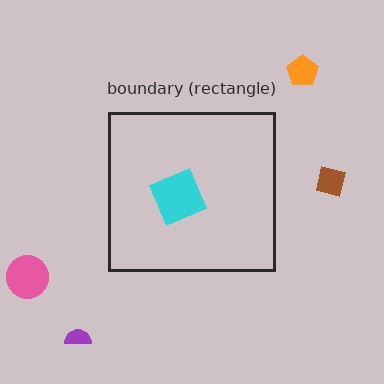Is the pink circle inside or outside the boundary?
Outside.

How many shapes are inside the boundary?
1 inside, 4 outside.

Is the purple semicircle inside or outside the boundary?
Outside.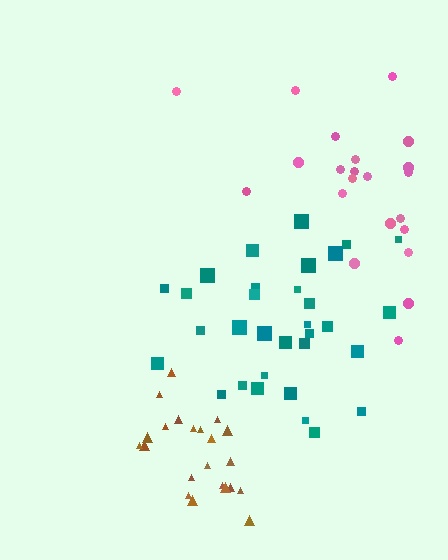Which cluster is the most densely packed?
Brown.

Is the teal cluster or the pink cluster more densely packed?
Teal.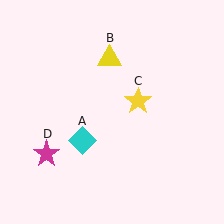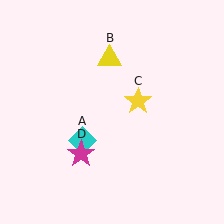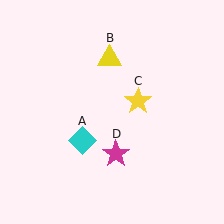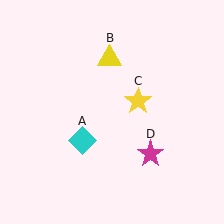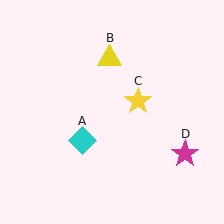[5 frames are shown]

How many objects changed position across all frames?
1 object changed position: magenta star (object D).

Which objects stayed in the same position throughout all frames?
Cyan diamond (object A) and yellow triangle (object B) and yellow star (object C) remained stationary.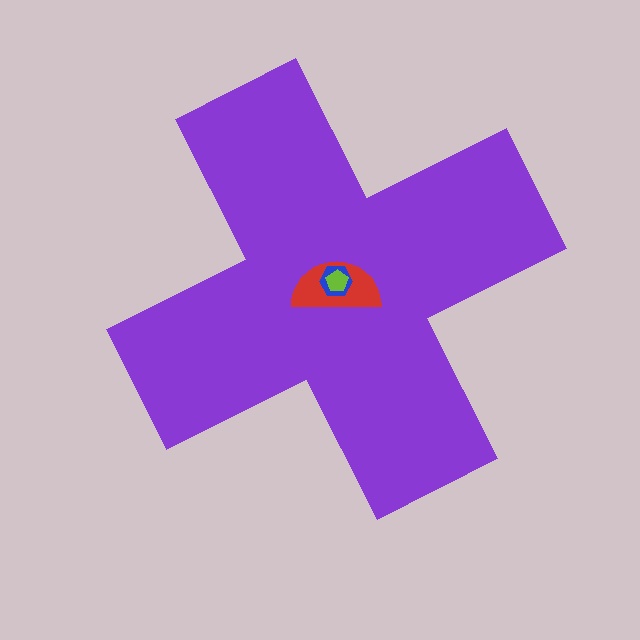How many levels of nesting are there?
4.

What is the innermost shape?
The lime pentagon.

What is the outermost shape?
The purple cross.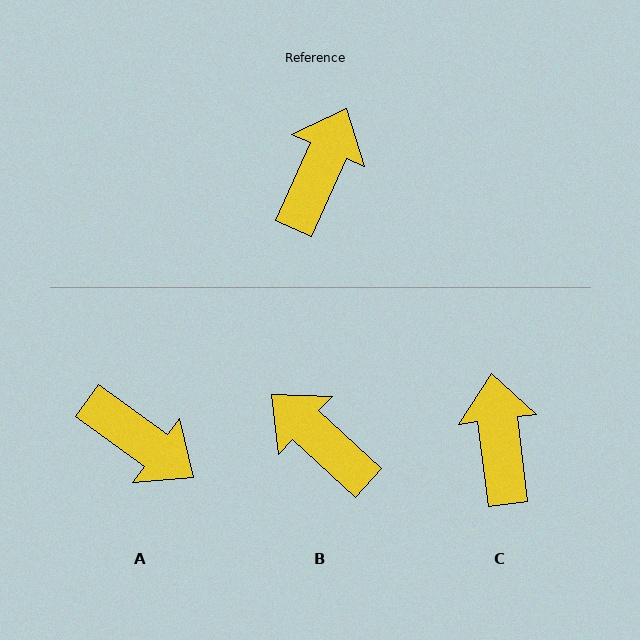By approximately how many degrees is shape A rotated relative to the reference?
Approximately 102 degrees clockwise.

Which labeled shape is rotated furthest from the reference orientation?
A, about 102 degrees away.